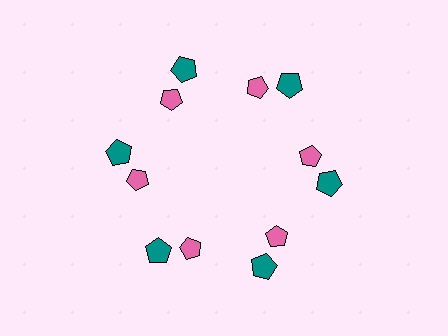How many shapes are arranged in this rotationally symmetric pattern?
There are 12 shapes, arranged in 6 groups of 2.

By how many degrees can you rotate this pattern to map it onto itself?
The pattern maps onto itself every 60 degrees of rotation.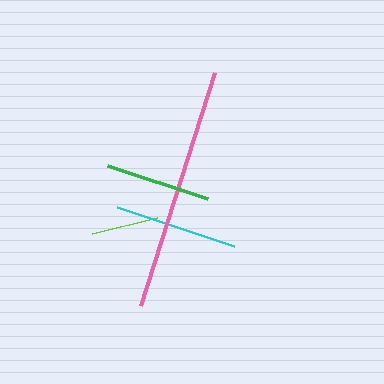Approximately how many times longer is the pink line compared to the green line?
The pink line is approximately 2.3 times the length of the green line.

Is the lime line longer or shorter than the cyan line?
The cyan line is longer than the lime line.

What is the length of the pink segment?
The pink segment is approximately 244 pixels long.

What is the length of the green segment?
The green segment is approximately 105 pixels long.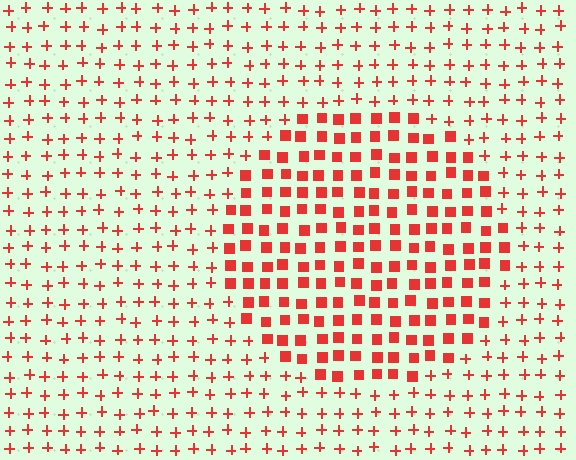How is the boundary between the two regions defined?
The boundary is defined by a change in element shape: squares inside vs. plus signs outside. All elements share the same color and spacing.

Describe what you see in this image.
The image is filled with small red elements arranged in a uniform grid. A circle-shaped region contains squares, while the surrounding area contains plus signs. The boundary is defined purely by the change in element shape.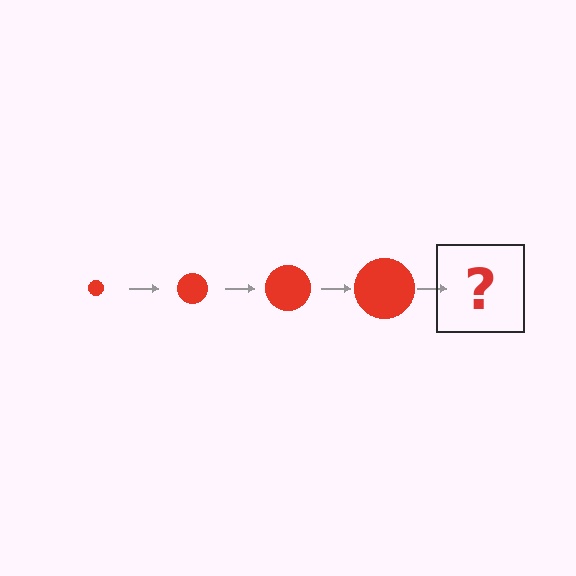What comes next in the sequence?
The next element should be a red circle, larger than the previous one.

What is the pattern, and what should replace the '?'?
The pattern is that the circle gets progressively larger each step. The '?' should be a red circle, larger than the previous one.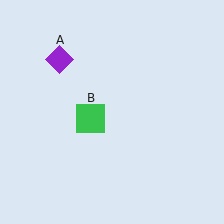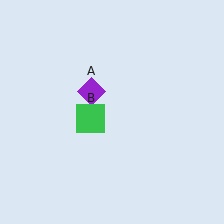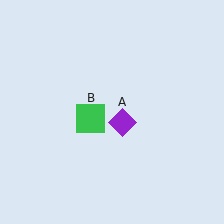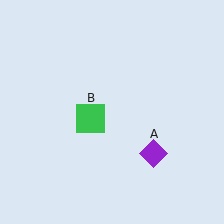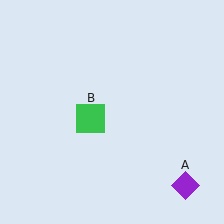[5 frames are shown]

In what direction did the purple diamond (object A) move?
The purple diamond (object A) moved down and to the right.